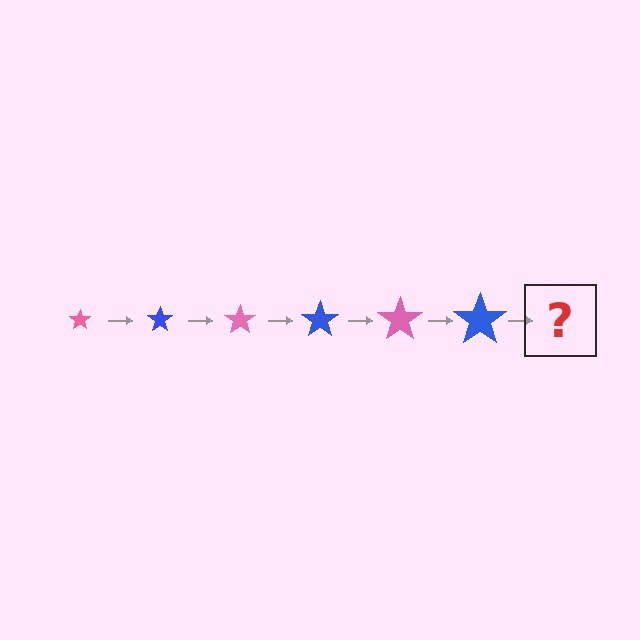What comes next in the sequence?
The next element should be a pink star, larger than the previous one.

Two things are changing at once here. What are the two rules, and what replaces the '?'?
The two rules are that the star grows larger each step and the color cycles through pink and blue. The '?' should be a pink star, larger than the previous one.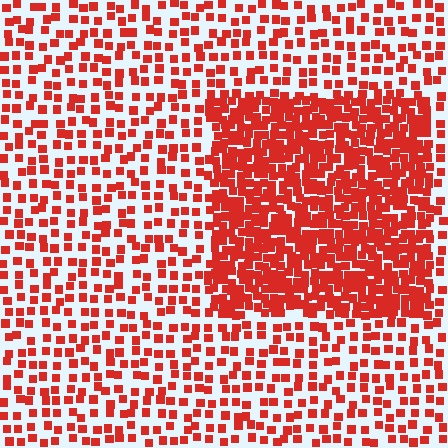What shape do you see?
I see a rectangle.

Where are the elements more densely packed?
The elements are more densely packed inside the rectangle boundary.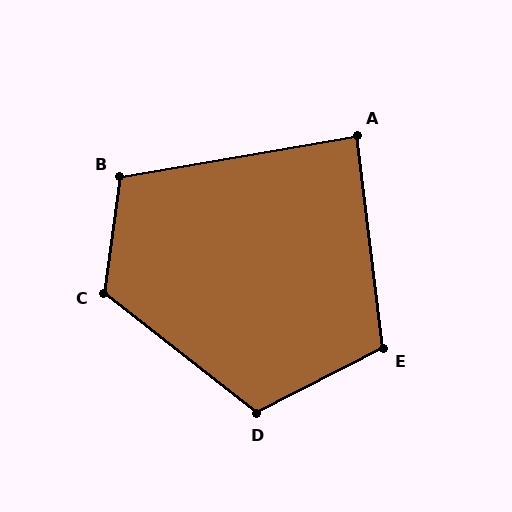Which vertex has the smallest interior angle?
A, at approximately 87 degrees.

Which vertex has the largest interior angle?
C, at approximately 120 degrees.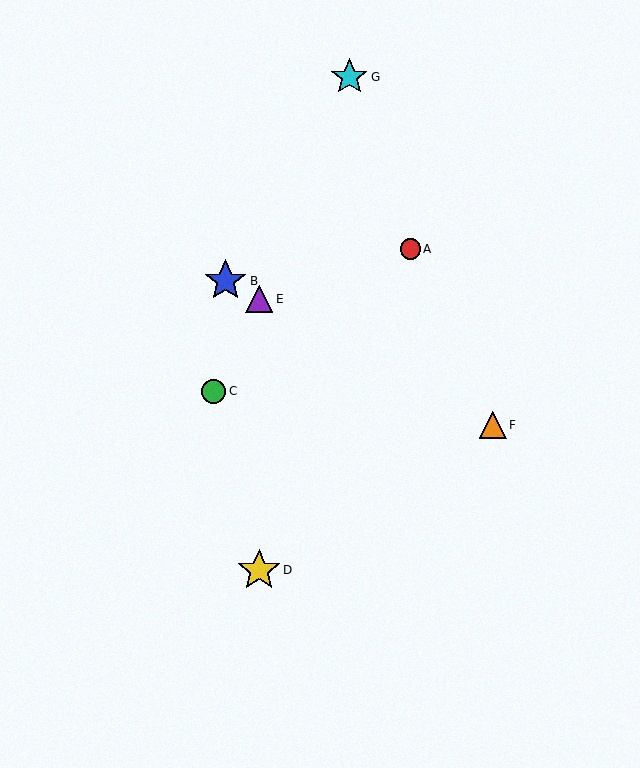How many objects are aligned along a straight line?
3 objects (B, E, F) are aligned along a straight line.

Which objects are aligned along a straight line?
Objects B, E, F are aligned along a straight line.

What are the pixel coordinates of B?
Object B is at (226, 281).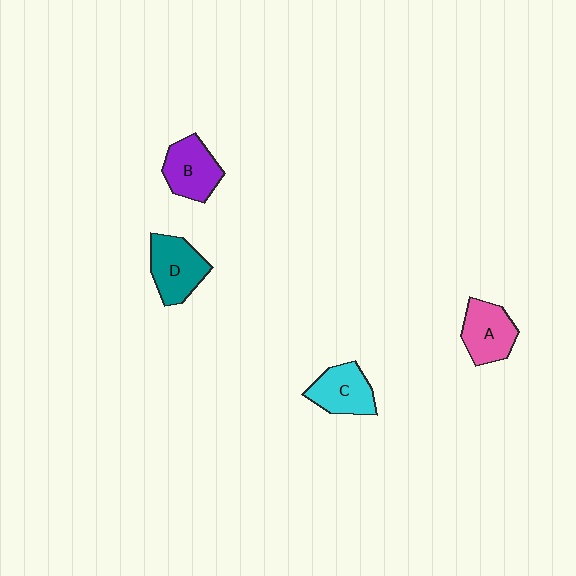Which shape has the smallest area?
Shape C (cyan).